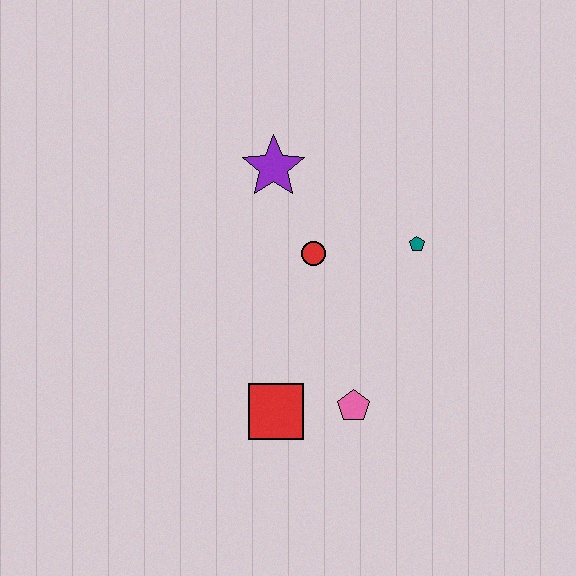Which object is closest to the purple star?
The red circle is closest to the purple star.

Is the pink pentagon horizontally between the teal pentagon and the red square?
Yes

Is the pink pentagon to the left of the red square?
No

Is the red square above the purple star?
No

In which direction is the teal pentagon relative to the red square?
The teal pentagon is above the red square.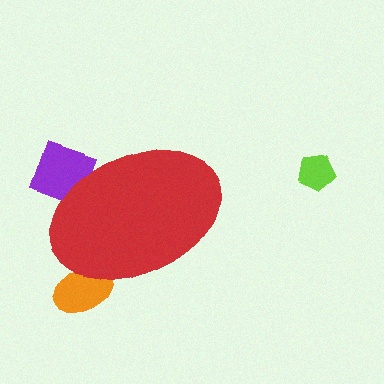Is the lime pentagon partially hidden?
No, the lime pentagon is fully visible.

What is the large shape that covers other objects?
A red ellipse.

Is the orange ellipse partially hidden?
Yes, the orange ellipse is partially hidden behind the red ellipse.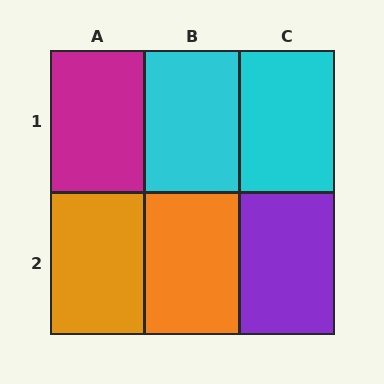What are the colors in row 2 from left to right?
Orange, orange, purple.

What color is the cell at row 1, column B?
Cyan.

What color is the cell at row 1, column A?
Magenta.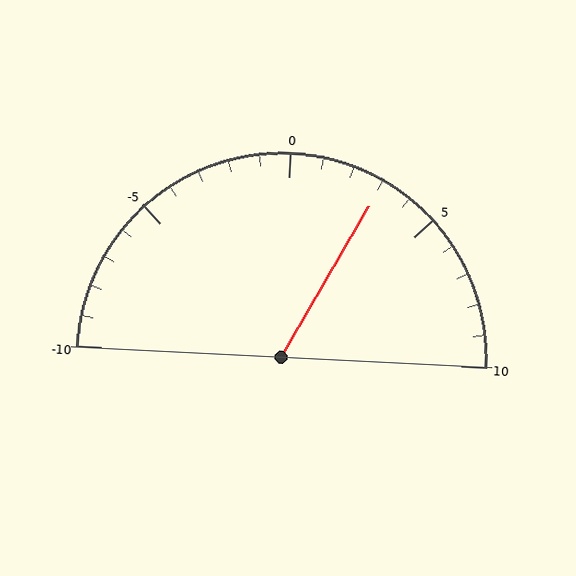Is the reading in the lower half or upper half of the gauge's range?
The reading is in the upper half of the range (-10 to 10).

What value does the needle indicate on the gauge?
The needle indicates approximately 3.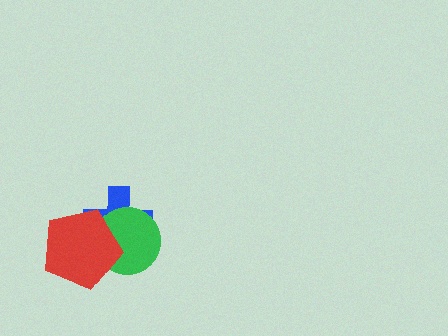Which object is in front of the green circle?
The red pentagon is in front of the green circle.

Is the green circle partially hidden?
Yes, it is partially covered by another shape.